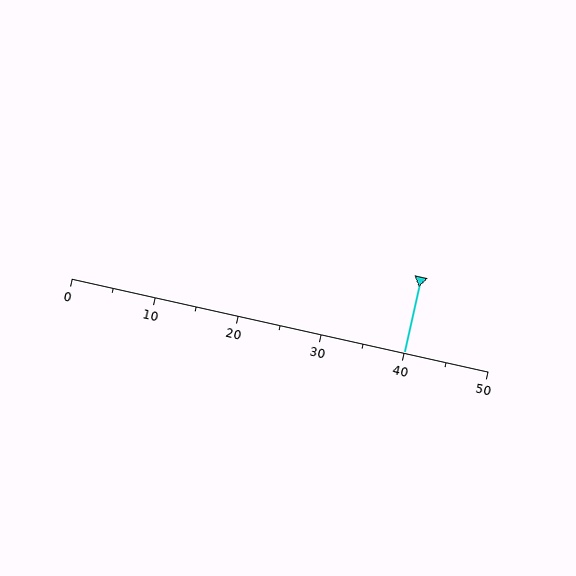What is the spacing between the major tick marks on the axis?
The major ticks are spaced 10 apart.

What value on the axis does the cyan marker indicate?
The marker indicates approximately 40.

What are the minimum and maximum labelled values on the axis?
The axis runs from 0 to 50.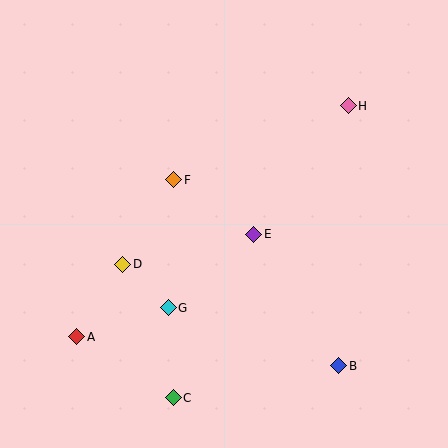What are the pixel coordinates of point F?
Point F is at (174, 180).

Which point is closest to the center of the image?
Point E at (254, 234) is closest to the center.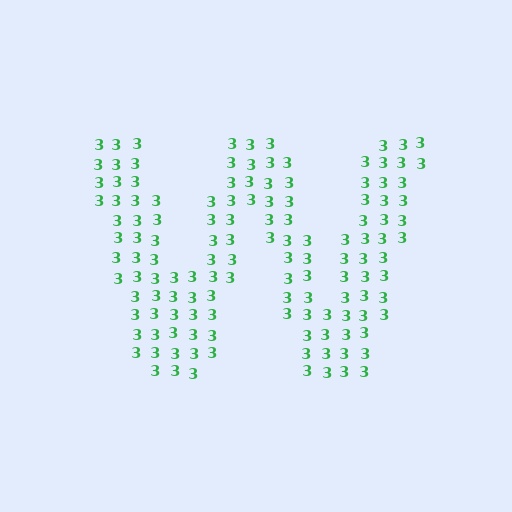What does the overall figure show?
The overall figure shows the letter W.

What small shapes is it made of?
It is made of small digit 3's.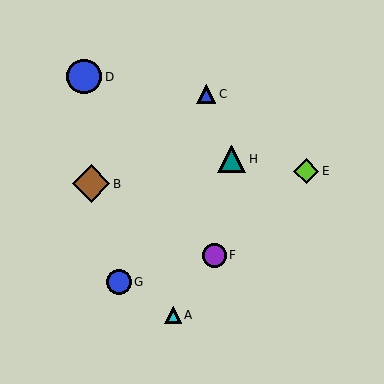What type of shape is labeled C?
Shape C is a blue triangle.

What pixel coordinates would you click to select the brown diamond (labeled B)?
Click at (91, 184) to select the brown diamond B.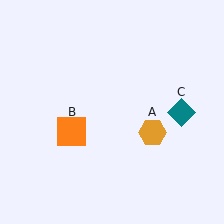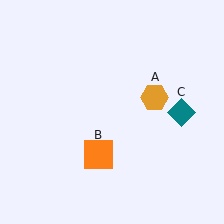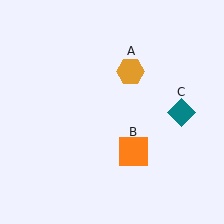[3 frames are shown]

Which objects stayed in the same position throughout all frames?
Teal diamond (object C) remained stationary.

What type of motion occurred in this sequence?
The orange hexagon (object A), orange square (object B) rotated counterclockwise around the center of the scene.